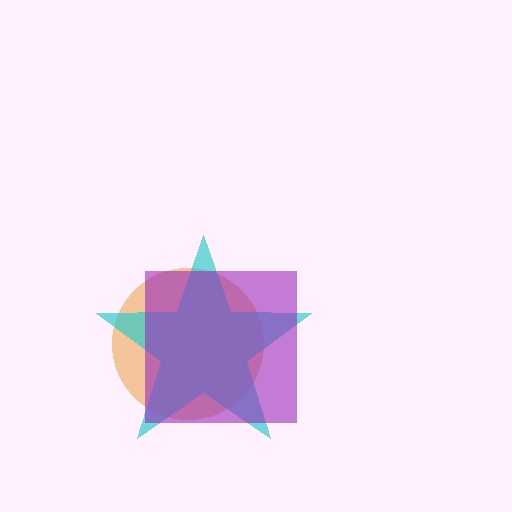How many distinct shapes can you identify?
There are 3 distinct shapes: an orange circle, a cyan star, a purple square.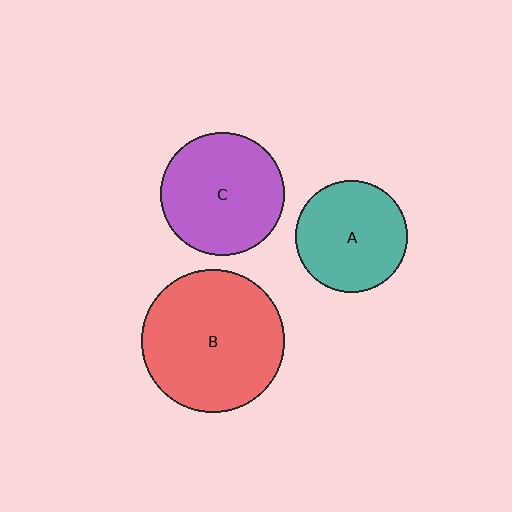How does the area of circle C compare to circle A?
Approximately 1.2 times.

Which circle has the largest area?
Circle B (red).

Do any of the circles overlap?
No, none of the circles overlap.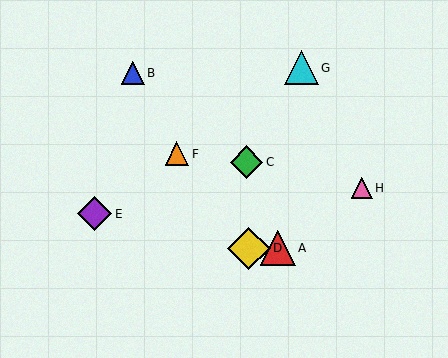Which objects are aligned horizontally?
Objects A, D are aligned horizontally.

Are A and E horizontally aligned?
No, A is at y≈248 and E is at y≈214.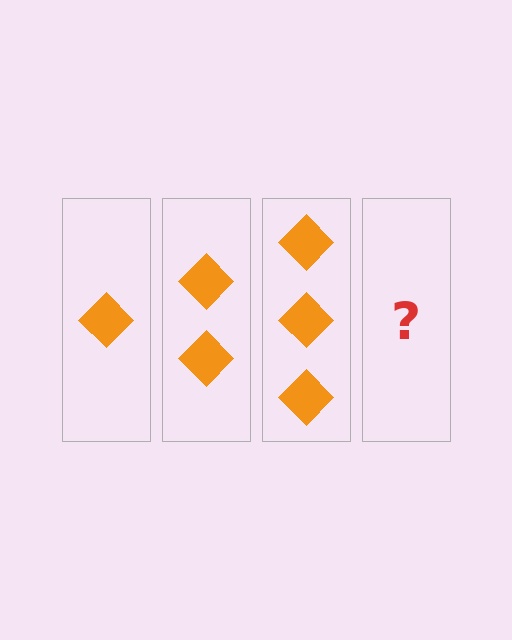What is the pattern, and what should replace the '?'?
The pattern is that each step adds one more diamond. The '?' should be 4 diamonds.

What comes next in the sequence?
The next element should be 4 diamonds.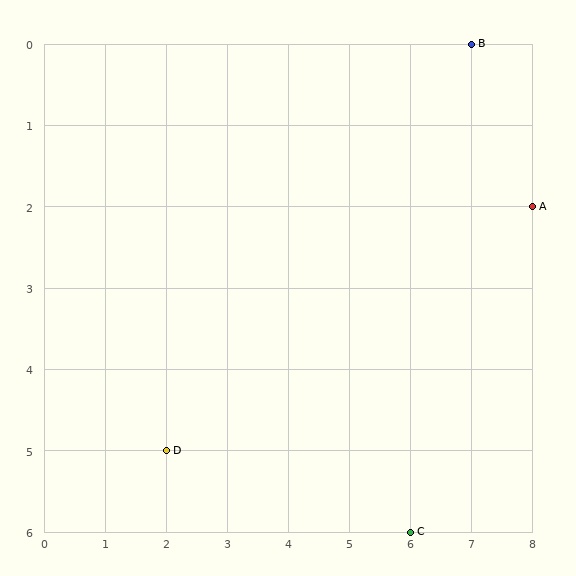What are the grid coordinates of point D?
Point D is at grid coordinates (2, 5).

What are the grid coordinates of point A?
Point A is at grid coordinates (8, 2).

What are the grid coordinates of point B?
Point B is at grid coordinates (7, 0).